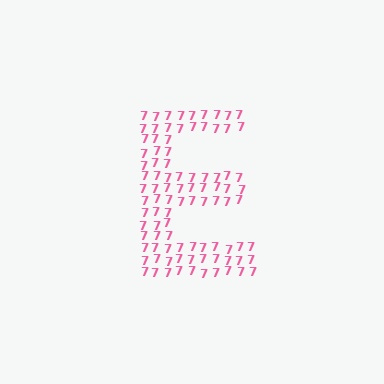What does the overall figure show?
The overall figure shows the letter E.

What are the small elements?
The small elements are digit 7's.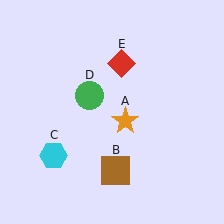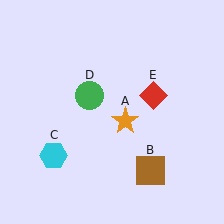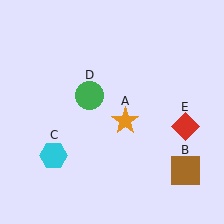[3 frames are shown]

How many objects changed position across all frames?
2 objects changed position: brown square (object B), red diamond (object E).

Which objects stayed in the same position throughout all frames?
Orange star (object A) and cyan hexagon (object C) and green circle (object D) remained stationary.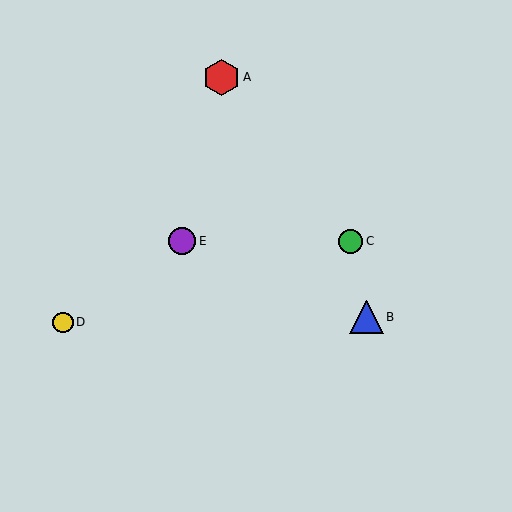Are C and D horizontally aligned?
No, C is at y≈241 and D is at y≈322.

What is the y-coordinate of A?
Object A is at y≈77.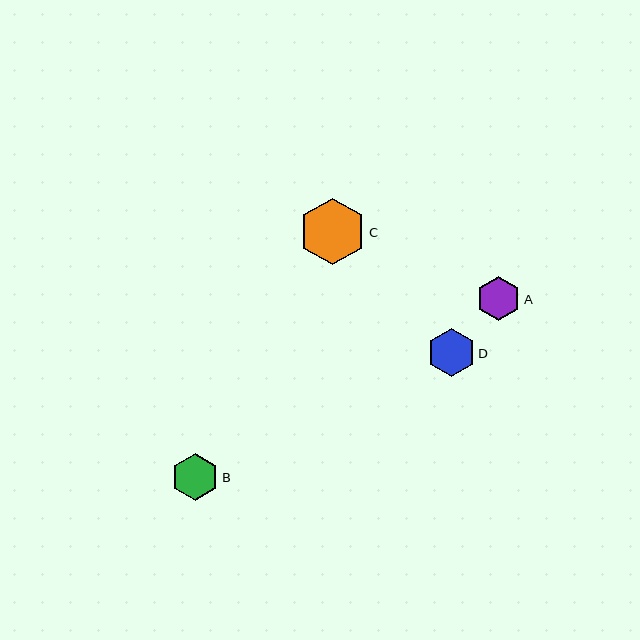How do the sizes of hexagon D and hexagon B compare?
Hexagon D and hexagon B are approximately the same size.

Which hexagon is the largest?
Hexagon C is the largest with a size of approximately 67 pixels.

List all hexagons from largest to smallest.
From largest to smallest: C, D, B, A.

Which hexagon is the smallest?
Hexagon A is the smallest with a size of approximately 44 pixels.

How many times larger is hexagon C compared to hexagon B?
Hexagon C is approximately 1.4 times the size of hexagon B.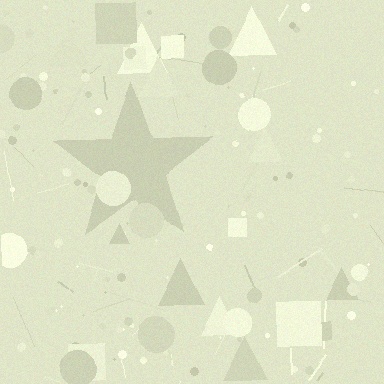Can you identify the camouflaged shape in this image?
The camouflaged shape is a star.